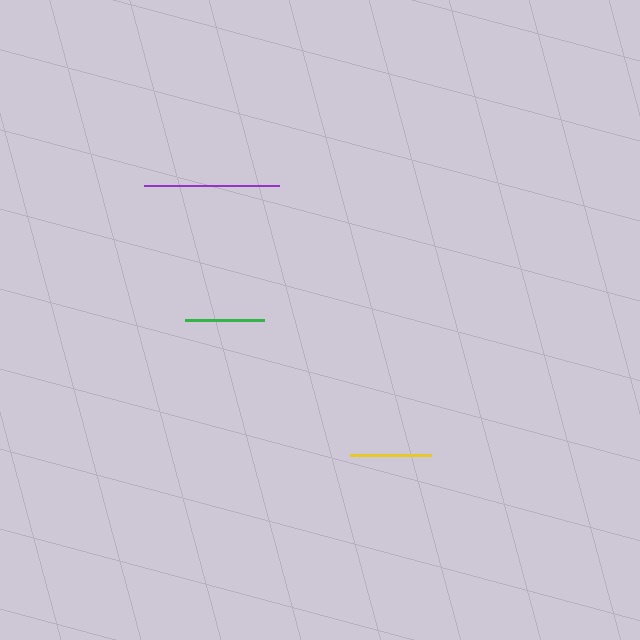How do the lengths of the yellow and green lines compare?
The yellow and green lines are approximately the same length.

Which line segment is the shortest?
The green line is the shortest at approximately 79 pixels.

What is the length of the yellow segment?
The yellow segment is approximately 81 pixels long.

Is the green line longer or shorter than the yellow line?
The yellow line is longer than the green line.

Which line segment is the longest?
The purple line is the longest at approximately 135 pixels.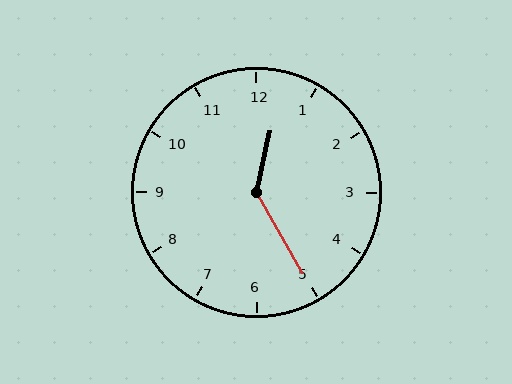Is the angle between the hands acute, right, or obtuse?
It is obtuse.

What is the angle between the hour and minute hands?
Approximately 138 degrees.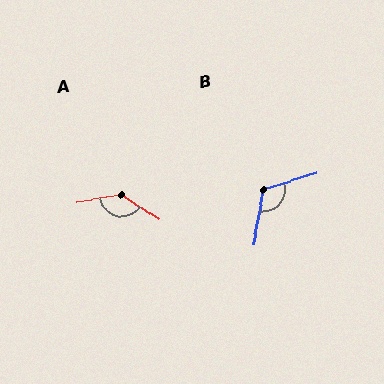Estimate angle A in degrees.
Approximately 138 degrees.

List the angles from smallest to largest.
B (118°), A (138°).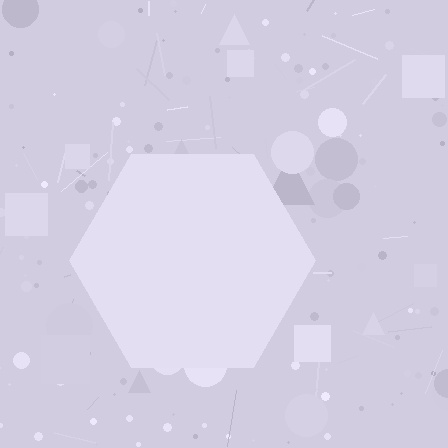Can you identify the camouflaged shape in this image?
The camouflaged shape is a hexagon.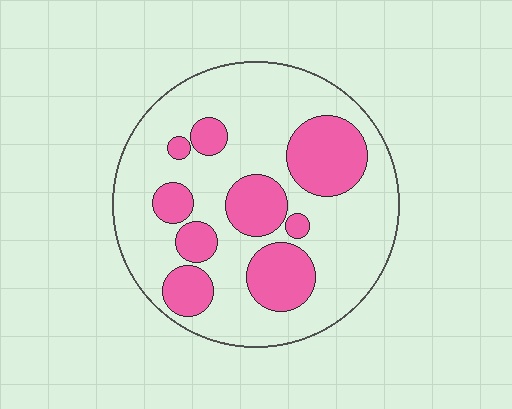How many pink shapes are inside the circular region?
9.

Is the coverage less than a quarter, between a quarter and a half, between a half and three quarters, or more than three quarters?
Between a quarter and a half.